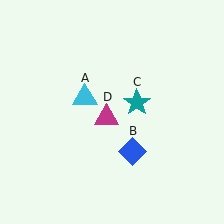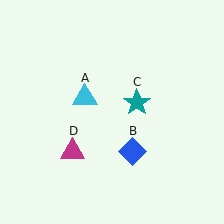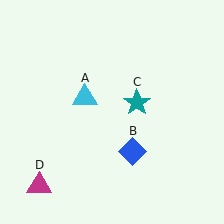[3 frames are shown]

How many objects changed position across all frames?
1 object changed position: magenta triangle (object D).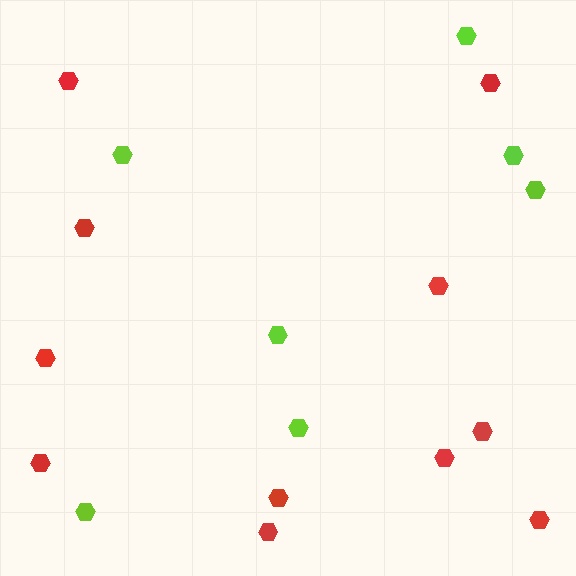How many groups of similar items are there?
There are 2 groups: one group of red hexagons (11) and one group of lime hexagons (7).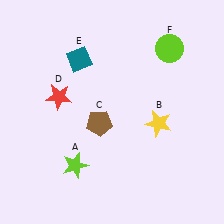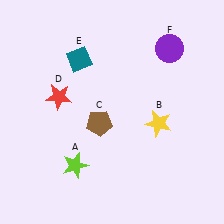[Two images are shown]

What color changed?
The circle (F) changed from lime in Image 1 to purple in Image 2.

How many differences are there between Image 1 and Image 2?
There is 1 difference between the two images.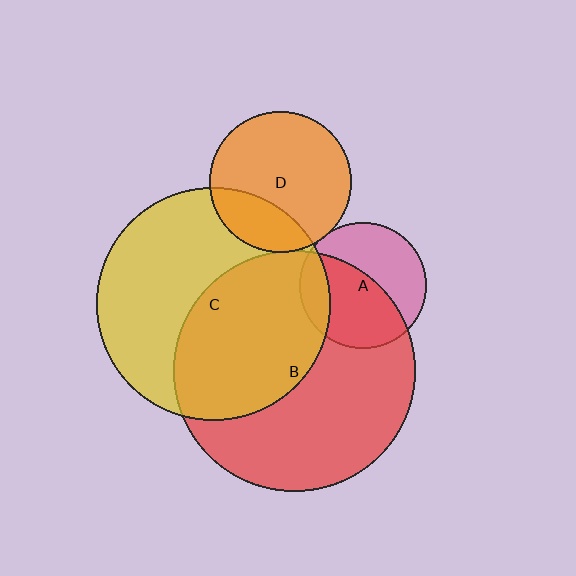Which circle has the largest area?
Circle B (red).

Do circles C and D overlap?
Yes.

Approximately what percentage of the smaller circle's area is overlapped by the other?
Approximately 25%.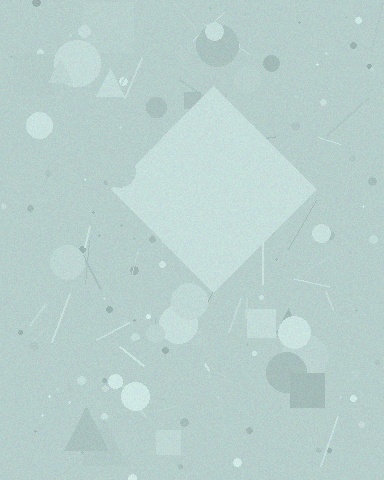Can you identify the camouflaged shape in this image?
The camouflaged shape is a diamond.